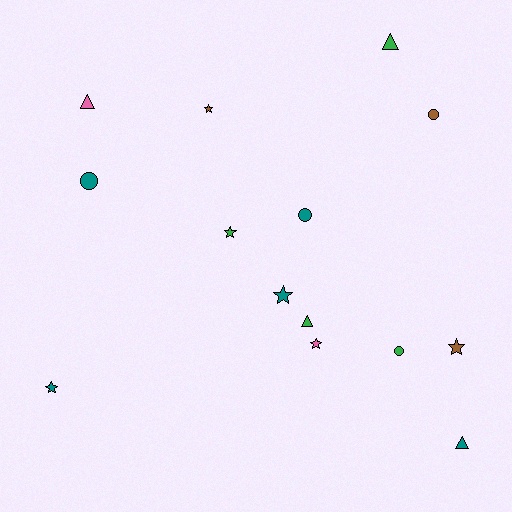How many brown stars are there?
There are 2 brown stars.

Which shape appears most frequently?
Star, with 6 objects.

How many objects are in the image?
There are 14 objects.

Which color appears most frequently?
Teal, with 5 objects.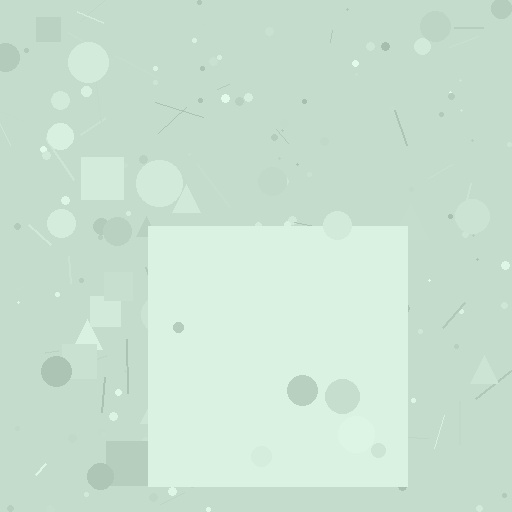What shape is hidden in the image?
A square is hidden in the image.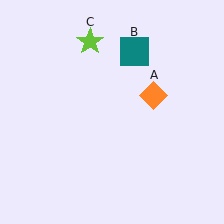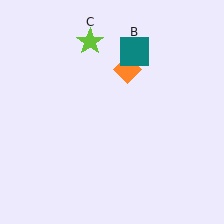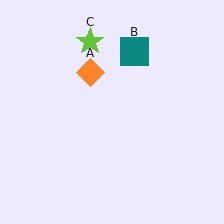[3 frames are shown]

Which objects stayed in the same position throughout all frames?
Teal square (object B) and lime star (object C) remained stationary.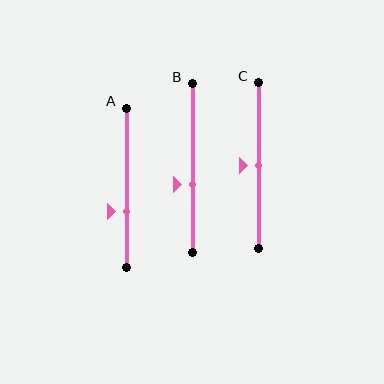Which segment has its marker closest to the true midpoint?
Segment C has its marker closest to the true midpoint.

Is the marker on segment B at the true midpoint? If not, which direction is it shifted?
No, the marker on segment B is shifted downward by about 10% of the segment length.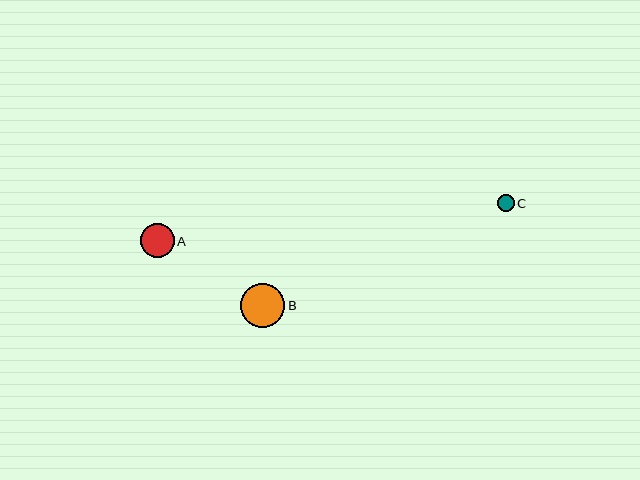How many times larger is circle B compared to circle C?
Circle B is approximately 2.6 times the size of circle C.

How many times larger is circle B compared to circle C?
Circle B is approximately 2.6 times the size of circle C.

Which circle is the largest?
Circle B is the largest with a size of approximately 44 pixels.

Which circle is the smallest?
Circle C is the smallest with a size of approximately 17 pixels.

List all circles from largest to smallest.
From largest to smallest: B, A, C.